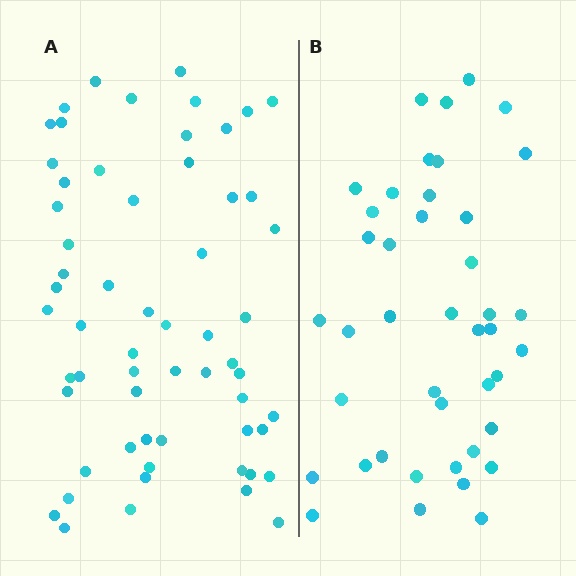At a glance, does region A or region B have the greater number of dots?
Region A (the left region) has more dots.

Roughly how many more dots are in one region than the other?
Region A has approximately 20 more dots than region B.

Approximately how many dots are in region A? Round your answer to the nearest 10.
About 60 dots.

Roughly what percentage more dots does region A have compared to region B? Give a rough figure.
About 45% more.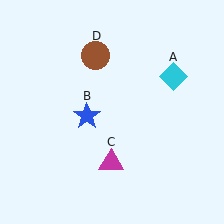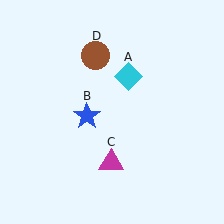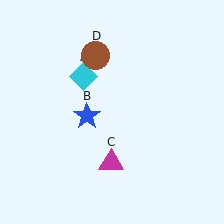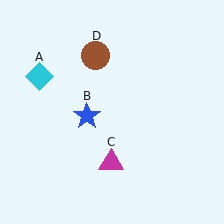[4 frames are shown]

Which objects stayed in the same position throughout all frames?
Blue star (object B) and magenta triangle (object C) and brown circle (object D) remained stationary.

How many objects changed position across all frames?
1 object changed position: cyan diamond (object A).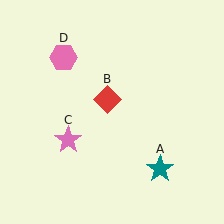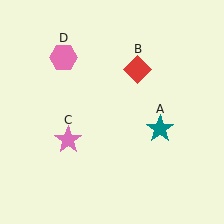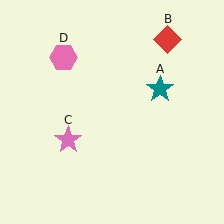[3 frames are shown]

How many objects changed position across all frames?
2 objects changed position: teal star (object A), red diamond (object B).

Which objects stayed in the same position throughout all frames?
Pink star (object C) and pink hexagon (object D) remained stationary.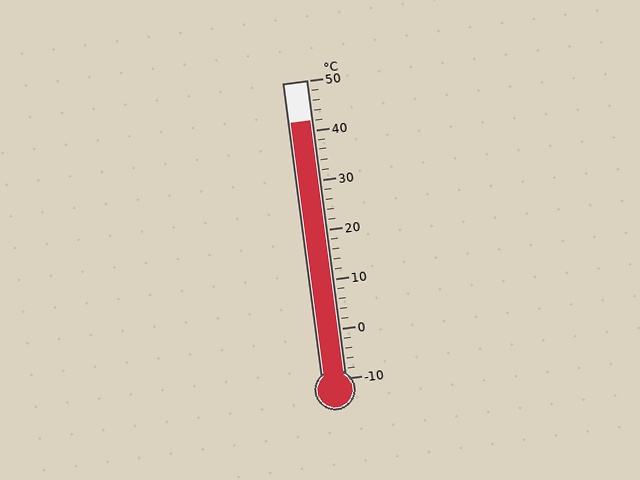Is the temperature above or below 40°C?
The temperature is above 40°C.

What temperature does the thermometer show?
The thermometer shows approximately 42°C.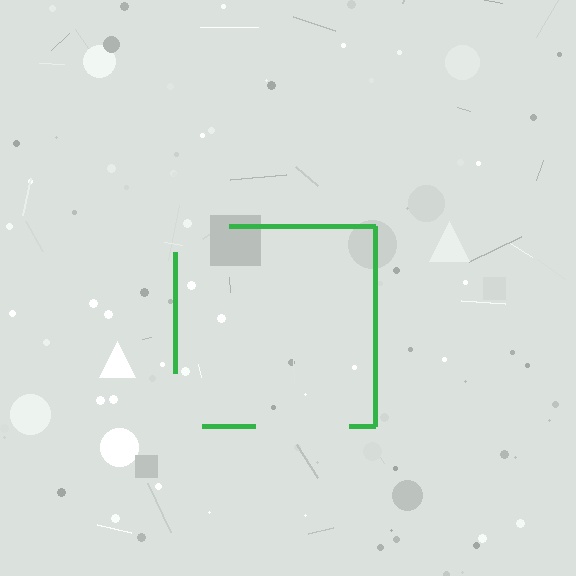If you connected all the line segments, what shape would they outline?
They would outline a square.